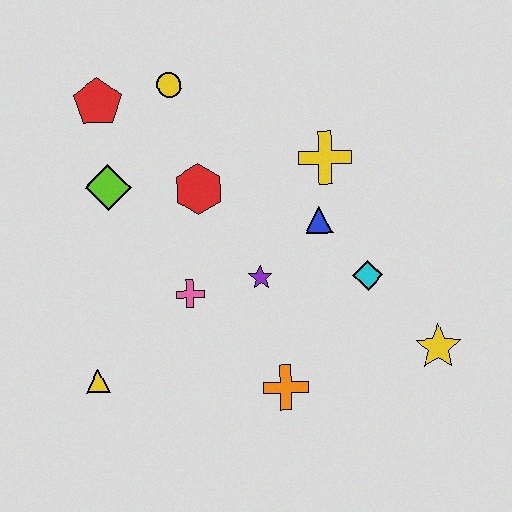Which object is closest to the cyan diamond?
The blue triangle is closest to the cyan diamond.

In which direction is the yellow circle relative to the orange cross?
The yellow circle is above the orange cross.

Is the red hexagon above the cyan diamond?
Yes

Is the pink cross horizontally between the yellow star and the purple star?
No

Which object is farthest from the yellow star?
The red pentagon is farthest from the yellow star.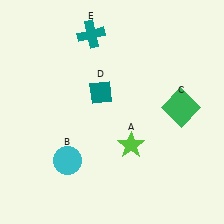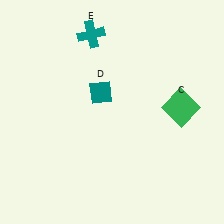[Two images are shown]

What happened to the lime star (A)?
The lime star (A) was removed in Image 2. It was in the bottom-right area of Image 1.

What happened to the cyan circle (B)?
The cyan circle (B) was removed in Image 2. It was in the bottom-left area of Image 1.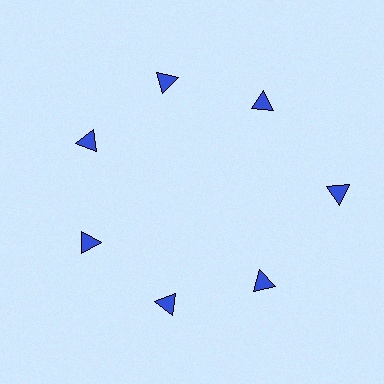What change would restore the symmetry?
The symmetry would be restored by moving it inward, back onto the ring so that all 7 triangles sit at equal angles and equal distance from the center.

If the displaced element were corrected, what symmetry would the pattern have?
It would have 7-fold rotational symmetry — the pattern would map onto itself every 51 degrees.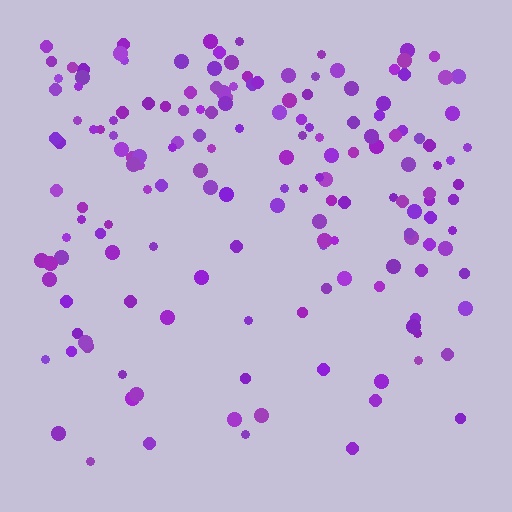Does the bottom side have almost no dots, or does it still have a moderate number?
Still a moderate number, just noticeably fewer than the top.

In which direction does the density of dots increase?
From bottom to top, with the top side densest.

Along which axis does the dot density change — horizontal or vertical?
Vertical.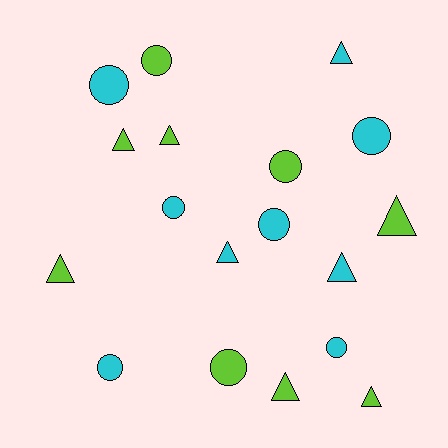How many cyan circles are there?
There are 6 cyan circles.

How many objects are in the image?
There are 18 objects.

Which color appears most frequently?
Lime, with 9 objects.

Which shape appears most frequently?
Circle, with 9 objects.